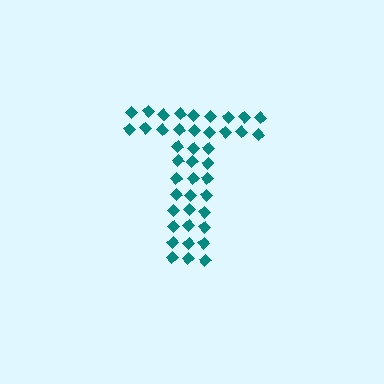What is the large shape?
The large shape is the letter T.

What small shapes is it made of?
It is made of small diamonds.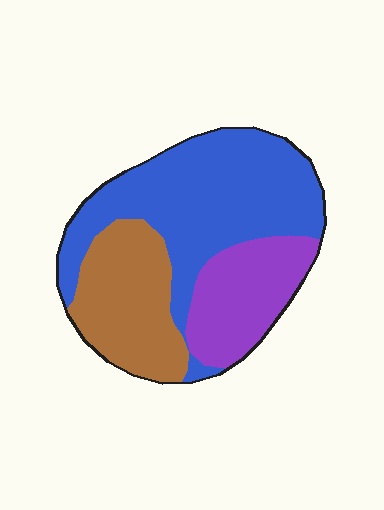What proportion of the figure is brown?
Brown takes up about one quarter (1/4) of the figure.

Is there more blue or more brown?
Blue.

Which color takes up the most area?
Blue, at roughly 50%.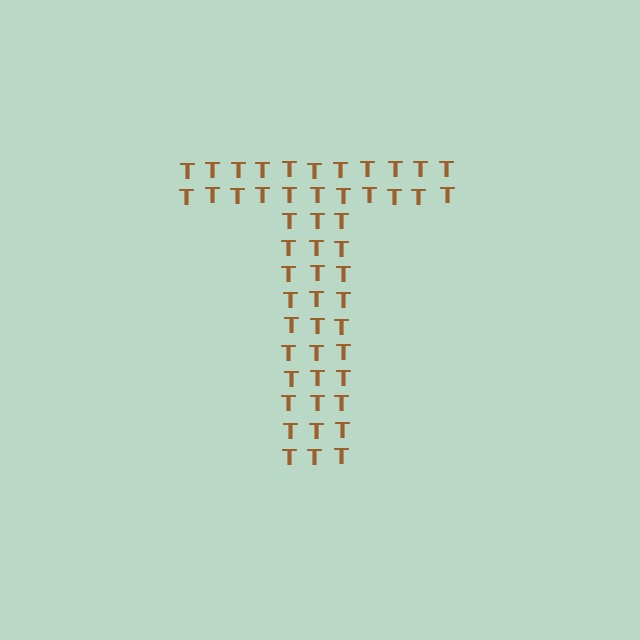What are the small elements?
The small elements are letter T's.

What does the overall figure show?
The overall figure shows the letter T.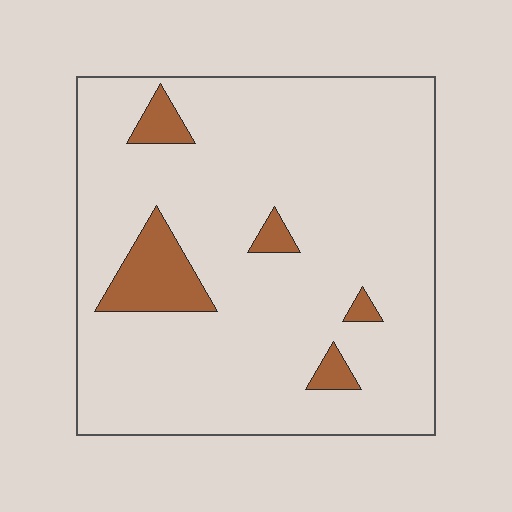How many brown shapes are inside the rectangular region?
5.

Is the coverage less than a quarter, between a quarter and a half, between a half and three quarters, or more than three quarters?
Less than a quarter.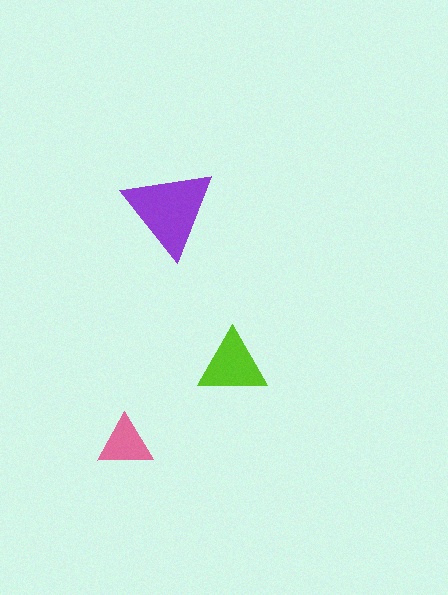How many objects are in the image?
There are 3 objects in the image.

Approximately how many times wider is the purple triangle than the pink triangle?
About 1.5 times wider.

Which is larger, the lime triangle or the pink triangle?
The lime one.